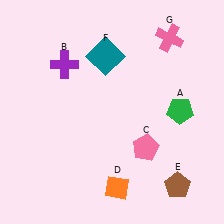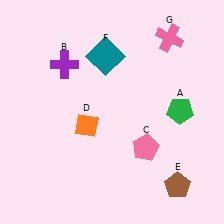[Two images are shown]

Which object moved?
The orange diamond (D) moved up.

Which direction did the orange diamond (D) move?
The orange diamond (D) moved up.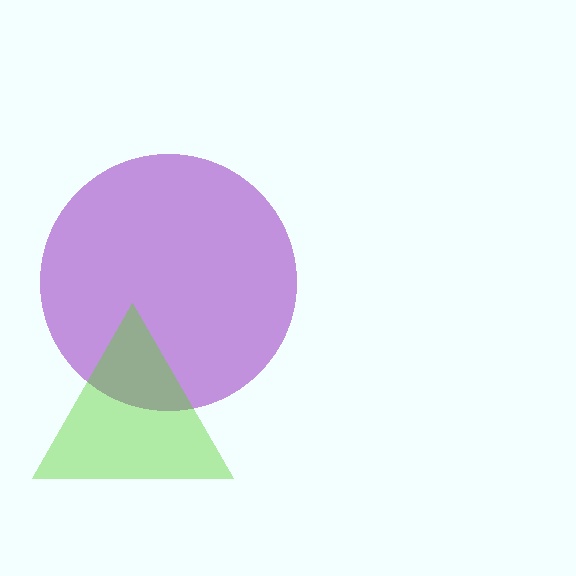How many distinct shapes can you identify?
There are 2 distinct shapes: a purple circle, a lime triangle.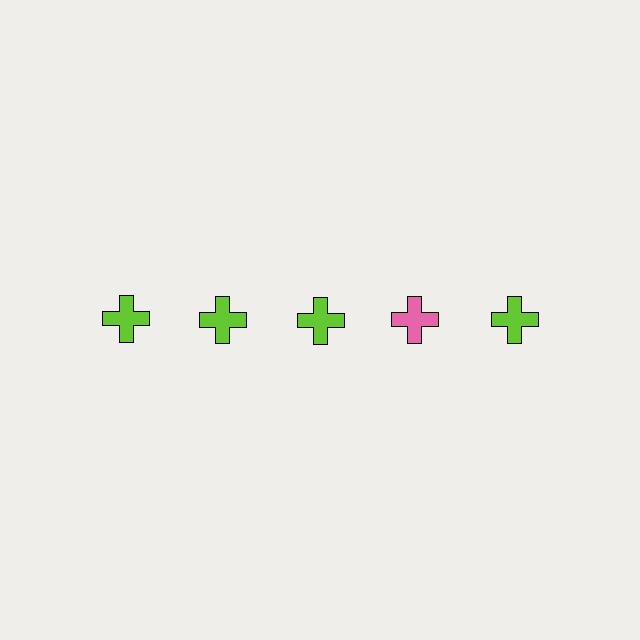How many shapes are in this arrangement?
There are 5 shapes arranged in a grid pattern.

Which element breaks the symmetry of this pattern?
The pink cross in the top row, second from right column breaks the symmetry. All other shapes are lime crosses.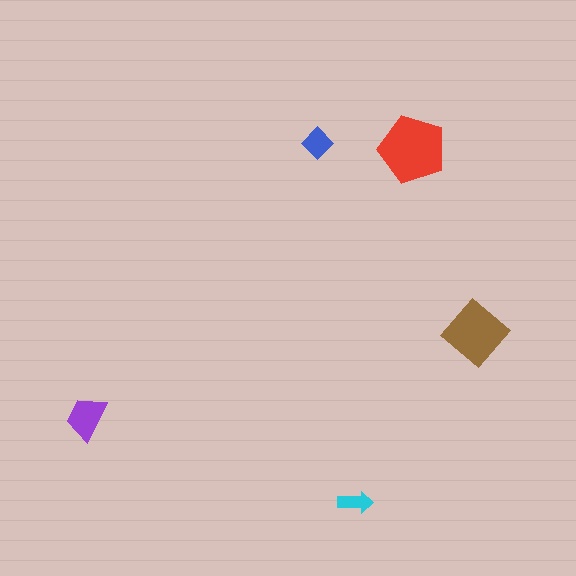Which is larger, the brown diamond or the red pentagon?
The red pentagon.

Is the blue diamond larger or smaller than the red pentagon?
Smaller.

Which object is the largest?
The red pentagon.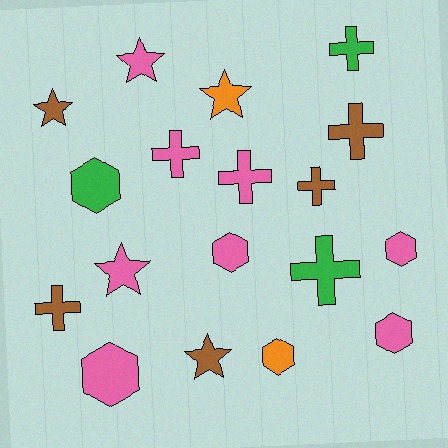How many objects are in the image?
There are 18 objects.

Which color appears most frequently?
Pink, with 8 objects.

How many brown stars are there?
There are 2 brown stars.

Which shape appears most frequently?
Cross, with 7 objects.